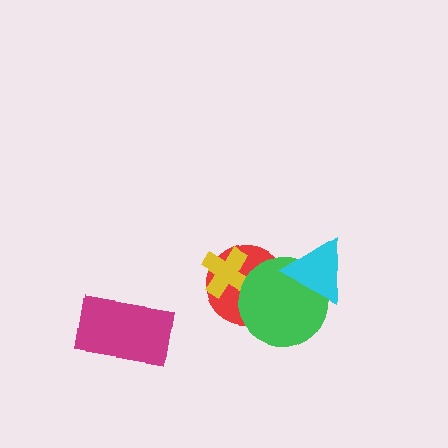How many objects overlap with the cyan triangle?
1 object overlaps with the cyan triangle.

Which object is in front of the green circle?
The cyan triangle is in front of the green circle.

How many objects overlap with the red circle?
2 objects overlap with the red circle.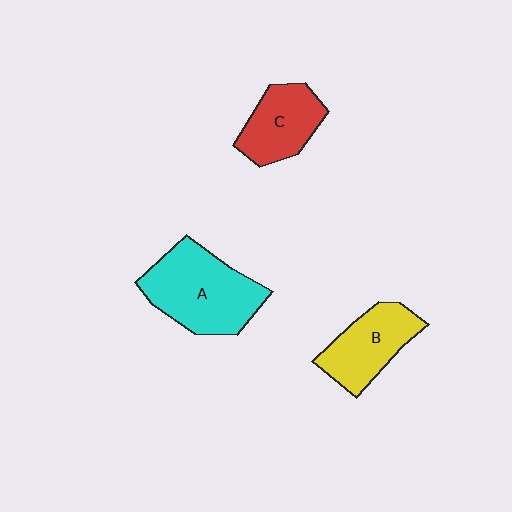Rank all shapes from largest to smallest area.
From largest to smallest: A (cyan), B (yellow), C (red).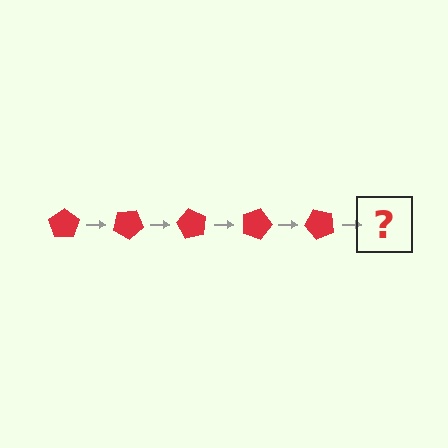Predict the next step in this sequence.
The next step is a red pentagon rotated 150 degrees.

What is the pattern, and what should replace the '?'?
The pattern is that the pentagon rotates 30 degrees each step. The '?' should be a red pentagon rotated 150 degrees.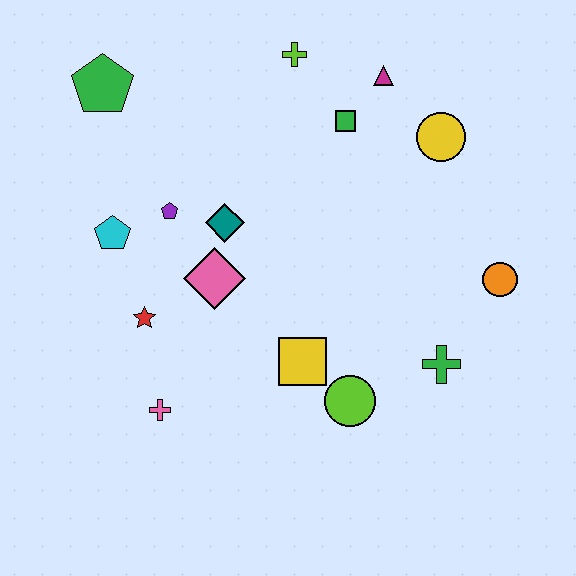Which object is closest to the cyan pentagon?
The purple pentagon is closest to the cyan pentagon.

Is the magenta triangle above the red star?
Yes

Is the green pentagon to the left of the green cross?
Yes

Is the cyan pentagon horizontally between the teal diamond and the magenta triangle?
No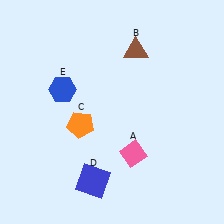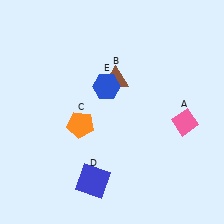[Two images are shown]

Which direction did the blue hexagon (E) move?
The blue hexagon (E) moved right.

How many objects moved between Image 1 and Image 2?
3 objects moved between the two images.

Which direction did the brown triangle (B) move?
The brown triangle (B) moved down.